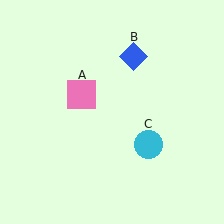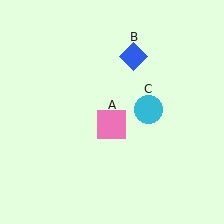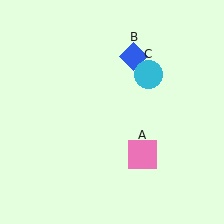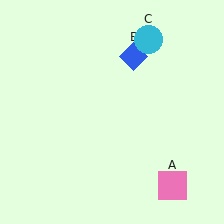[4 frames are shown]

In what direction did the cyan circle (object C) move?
The cyan circle (object C) moved up.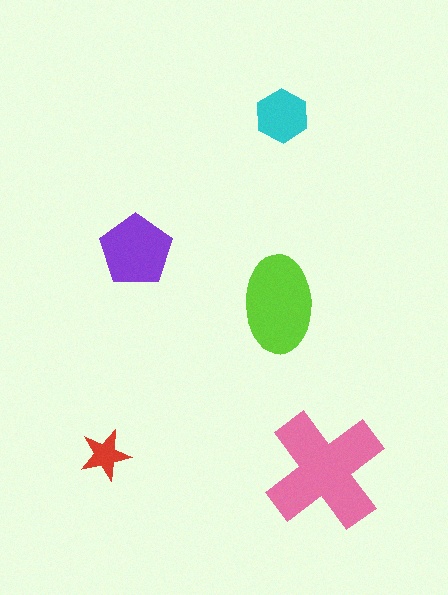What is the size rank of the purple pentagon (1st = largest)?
3rd.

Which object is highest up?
The cyan hexagon is topmost.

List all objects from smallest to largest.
The red star, the cyan hexagon, the purple pentagon, the lime ellipse, the pink cross.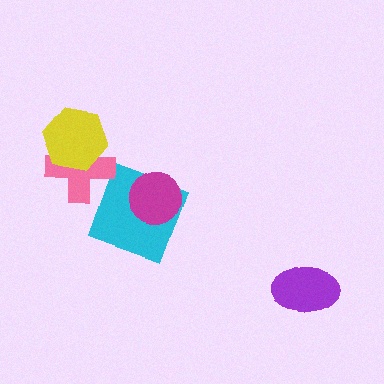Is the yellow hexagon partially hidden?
No, no other shape covers it.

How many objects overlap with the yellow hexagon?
1 object overlaps with the yellow hexagon.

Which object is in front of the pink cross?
The yellow hexagon is in front of the pink cross.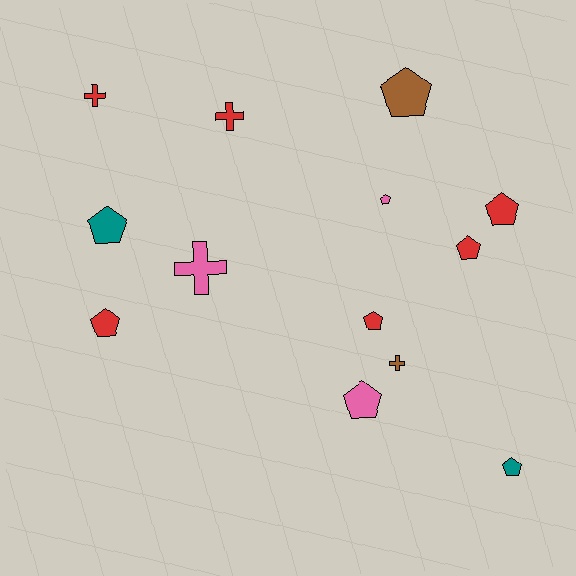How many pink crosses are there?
There is 1 pink cross.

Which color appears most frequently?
Red, with 6 objects.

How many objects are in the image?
There are 13 objects.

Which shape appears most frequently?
Pentagon, with 9 objects.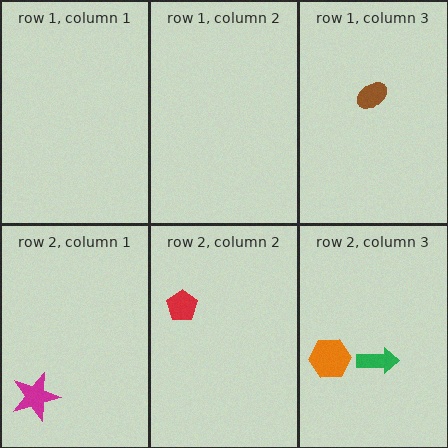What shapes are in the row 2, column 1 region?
The magenta star.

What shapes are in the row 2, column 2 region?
The red pentagon.